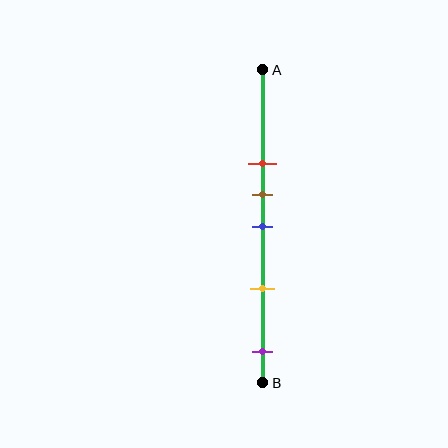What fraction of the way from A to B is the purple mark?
The purple mark is approximately 90% (0.9) of the way from A to B.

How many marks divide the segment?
There are 5 marks dividing the segment.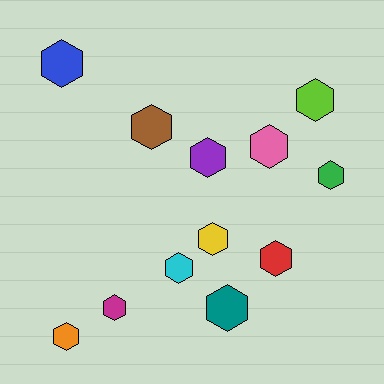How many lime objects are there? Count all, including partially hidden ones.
There is 1 lime object.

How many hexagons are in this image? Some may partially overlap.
There are 12 hexagons.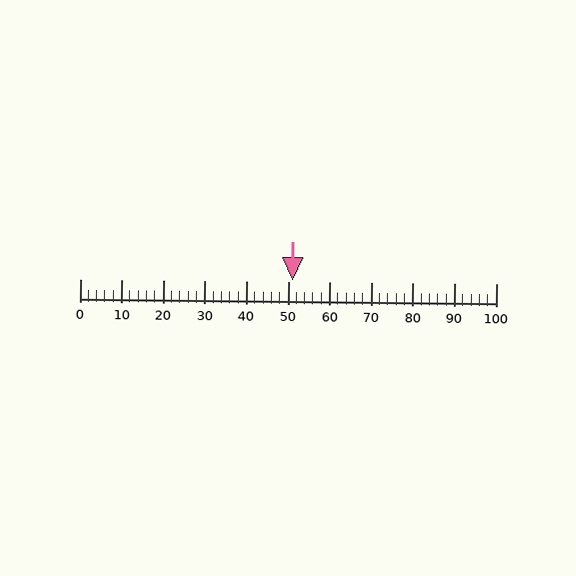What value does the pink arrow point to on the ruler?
The pink arrow points to approximately 51.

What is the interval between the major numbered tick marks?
The major tick marks are spaced 10 units apart.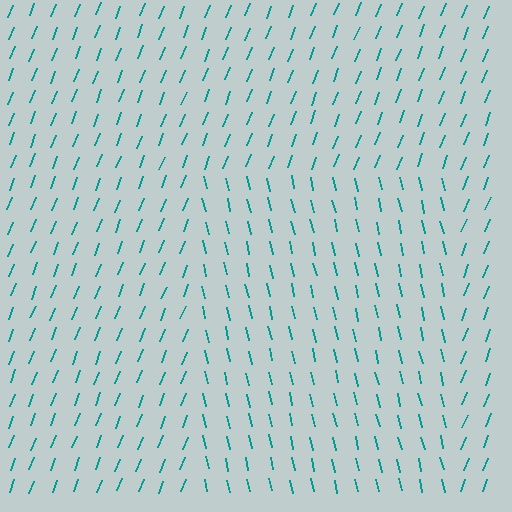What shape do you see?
I see a rectangle.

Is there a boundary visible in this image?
Yes, there is a texture boundary formed by a change in line orientation.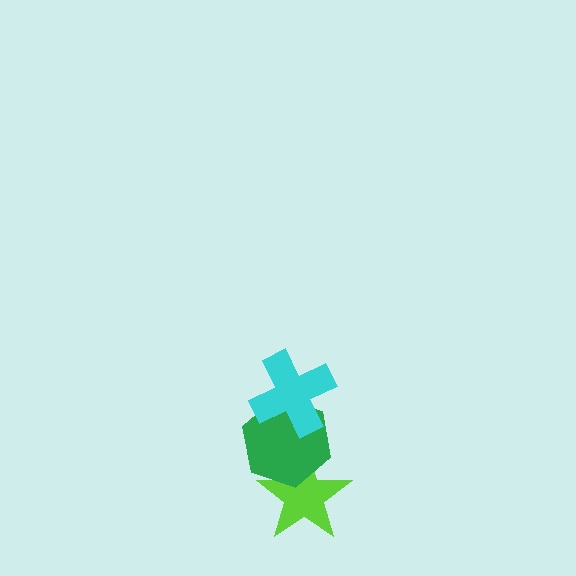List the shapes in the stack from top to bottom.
From top to bottom: the cyan cross, the green hexagon, the lime star.